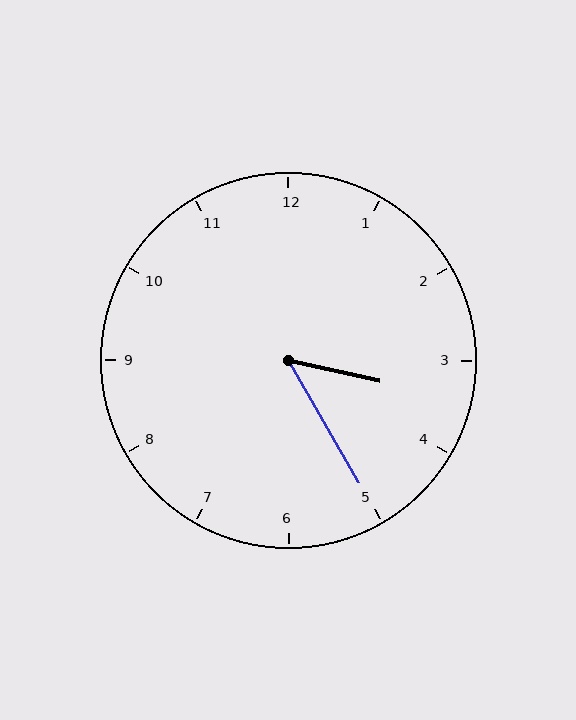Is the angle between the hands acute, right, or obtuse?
It is acute.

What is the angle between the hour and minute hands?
Approximately 48 degrees.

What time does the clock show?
3:25.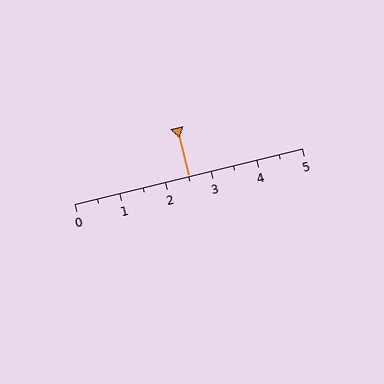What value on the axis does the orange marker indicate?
The marker indicates approximately 2.5.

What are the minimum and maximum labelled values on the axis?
The axis runs from 0 to 5.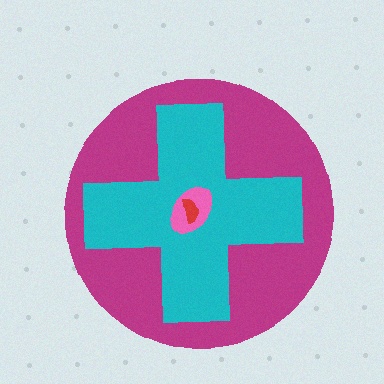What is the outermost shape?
The magenta circle.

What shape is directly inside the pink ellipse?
The red semicircle.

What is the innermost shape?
The red semicircle.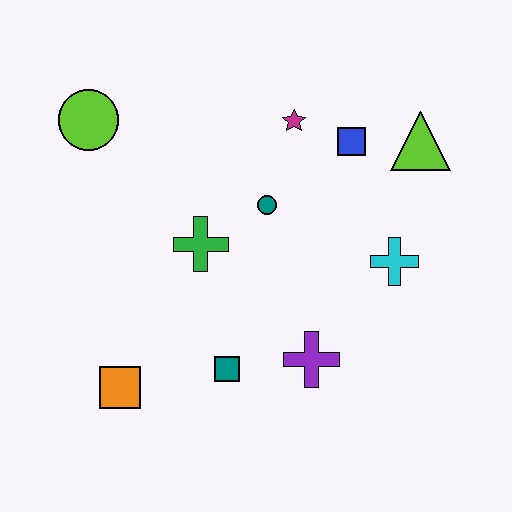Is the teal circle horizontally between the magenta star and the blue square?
No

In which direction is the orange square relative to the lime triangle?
The orange square is to the left of the lime triangle.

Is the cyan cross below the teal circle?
Yes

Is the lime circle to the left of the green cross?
Yes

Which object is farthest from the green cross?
The lime triangle is farthest from the green cross.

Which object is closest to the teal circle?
The green cross is closest to the teal circle.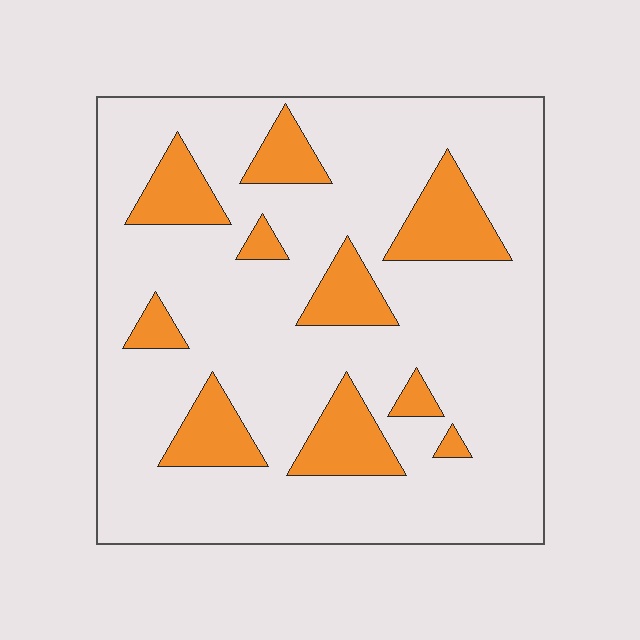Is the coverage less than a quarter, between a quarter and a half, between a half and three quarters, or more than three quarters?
Less than a quarter.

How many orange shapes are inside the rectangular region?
10.